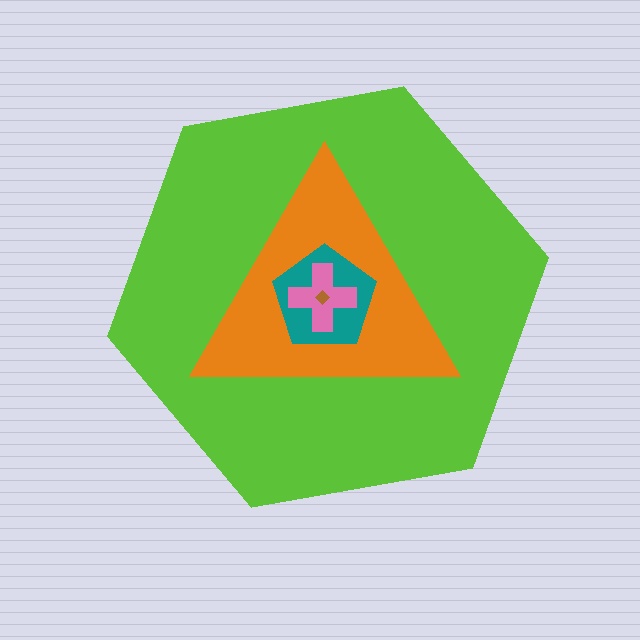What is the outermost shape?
The lime hexagon.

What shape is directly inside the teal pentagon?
The pink cross.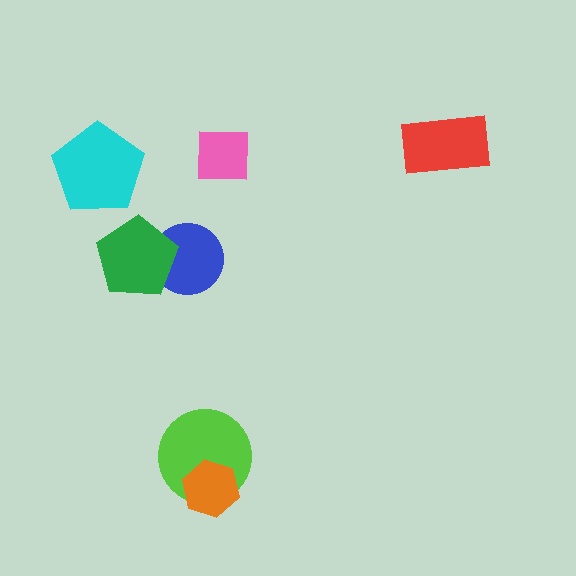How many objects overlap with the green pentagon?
1 object overlaps with the green pentagon.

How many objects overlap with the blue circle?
1 object overlaps with the blue circle.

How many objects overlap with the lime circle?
1 object overlaps with the lime circle.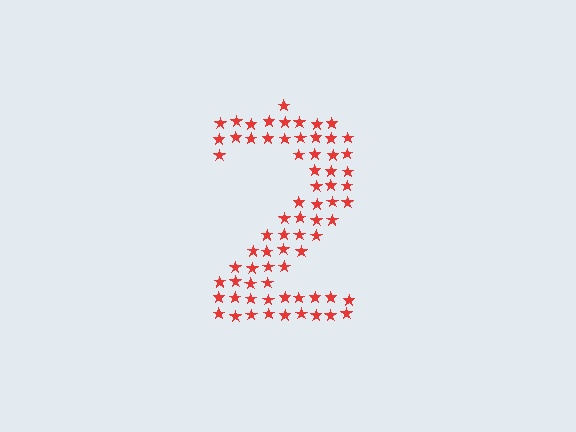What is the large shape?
The large shape is the digit 2.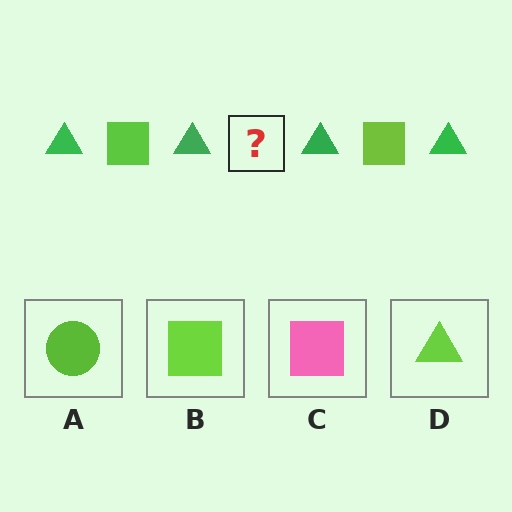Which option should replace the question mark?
Option B.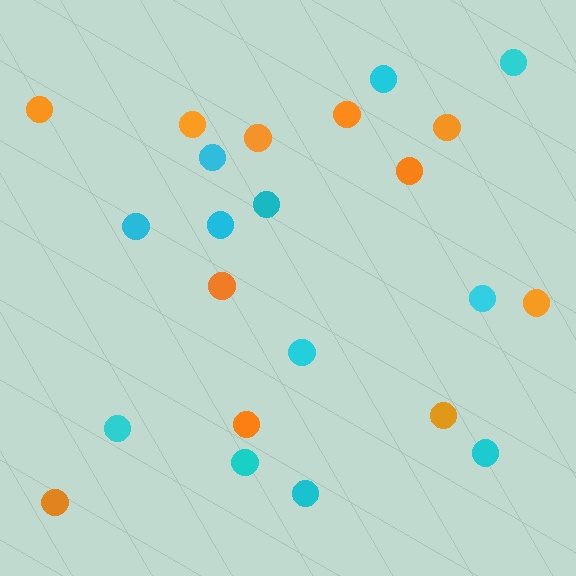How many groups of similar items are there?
There are 2 groups: one group of orange circles (11) and one group of cyan circles (12).